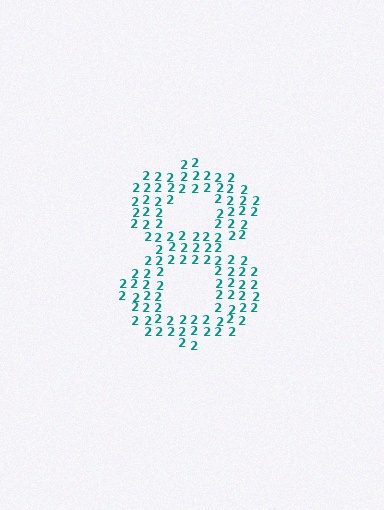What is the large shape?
The large shape is the digit 8.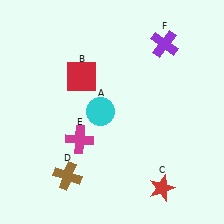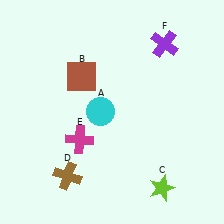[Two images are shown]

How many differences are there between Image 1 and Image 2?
There are 2 differences between the two images.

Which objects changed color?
B changed from red to brown. C changed from red to lime.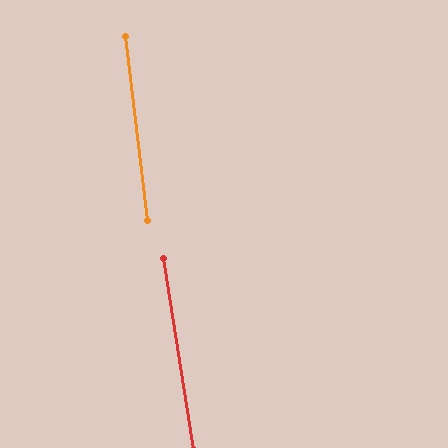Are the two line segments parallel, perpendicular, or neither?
Parallel — their directions differ by only 1.7°.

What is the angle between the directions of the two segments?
Approximately 2 degrees.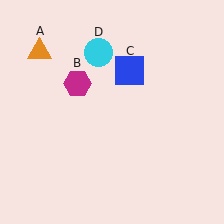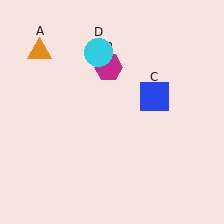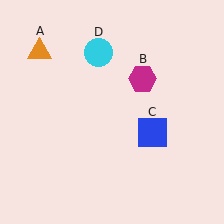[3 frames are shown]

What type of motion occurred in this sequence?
The magenta hexagon (object B), blue square (object C) rotated clockwise around the center of the scene.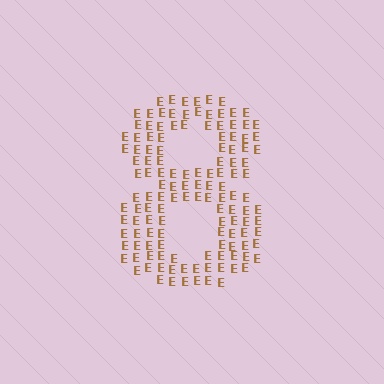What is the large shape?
The large shape is the digit 8.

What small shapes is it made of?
It is made of small letter E's.